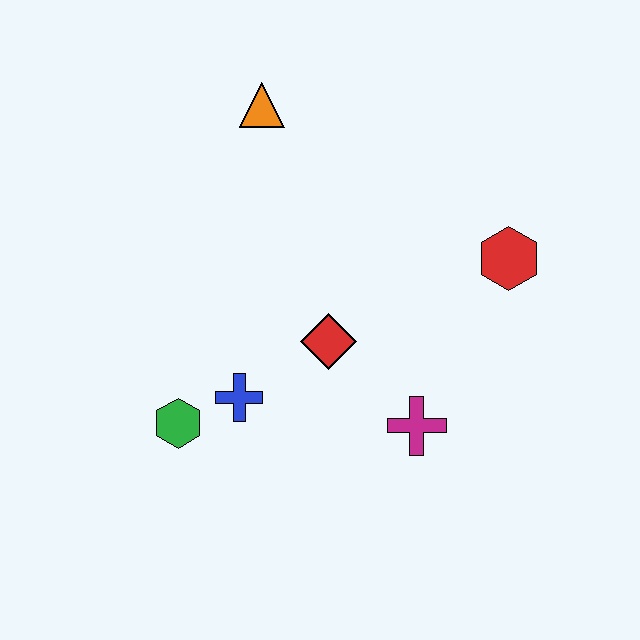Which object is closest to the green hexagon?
The blue cross is closest to the green hexagon.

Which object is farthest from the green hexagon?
The red hexagon is farthest from the green hexagon.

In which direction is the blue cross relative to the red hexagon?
The blue cross is to the left of the red hexagon.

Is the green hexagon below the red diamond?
Yes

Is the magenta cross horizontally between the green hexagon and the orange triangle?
No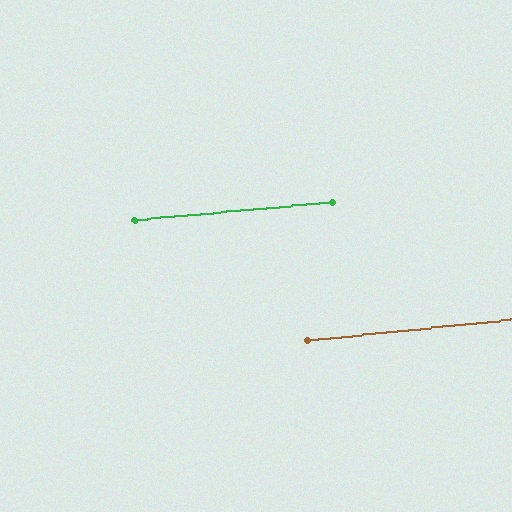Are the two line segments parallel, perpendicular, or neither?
Parallel — their directions differ by only 0.8°.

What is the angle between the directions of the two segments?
Approximately 1 degree.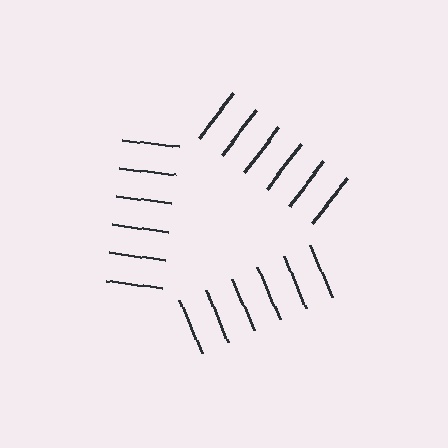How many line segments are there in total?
18 — 6 along each of the 3 edges.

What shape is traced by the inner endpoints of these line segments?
An illusory triangle — the line segments terminate on its edges but no continuous stroke is drawn.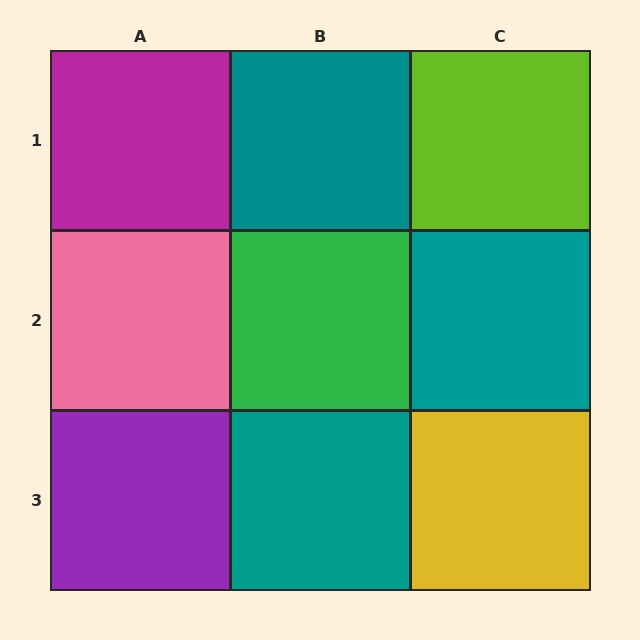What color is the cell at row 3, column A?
Purple.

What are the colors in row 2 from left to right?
Pink, green, teal.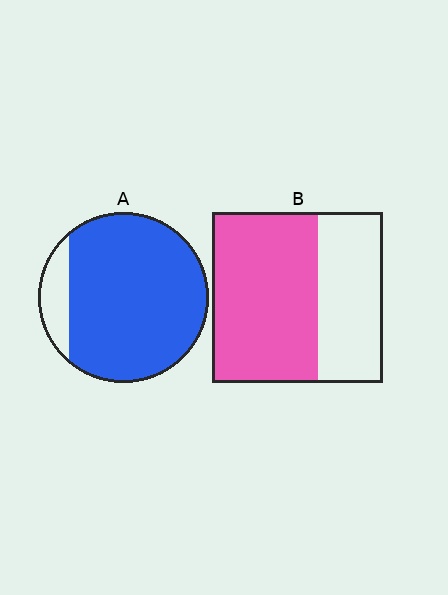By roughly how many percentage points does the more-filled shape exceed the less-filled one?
By roughly 25 percentage points (A over B).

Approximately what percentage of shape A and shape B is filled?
A is approximately 90% and B is approximately 60%.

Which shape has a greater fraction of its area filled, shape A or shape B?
Shape A.